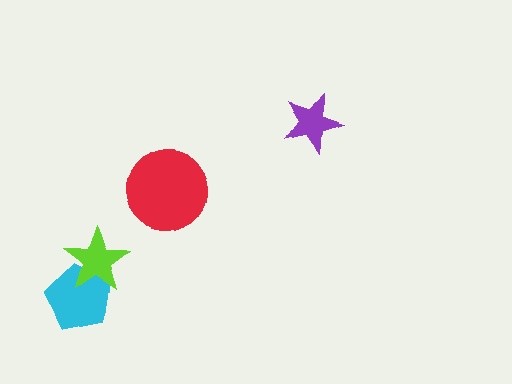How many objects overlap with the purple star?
0 objects overlap with the purple star.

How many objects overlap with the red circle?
0 objects overlap with the red circle.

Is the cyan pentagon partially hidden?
Yes, it is partially covered by another shape.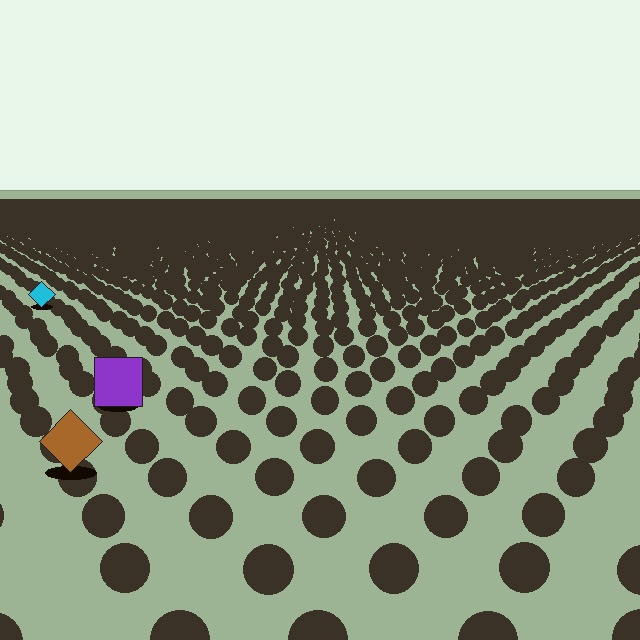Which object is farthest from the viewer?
The cyan diamond is farthest from the viewer. It appears smaller and the ground texture around it is denser.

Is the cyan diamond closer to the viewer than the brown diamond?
No. The brown diamond is closer — you can tell from the texture gradient: the ground texture is coarser near it.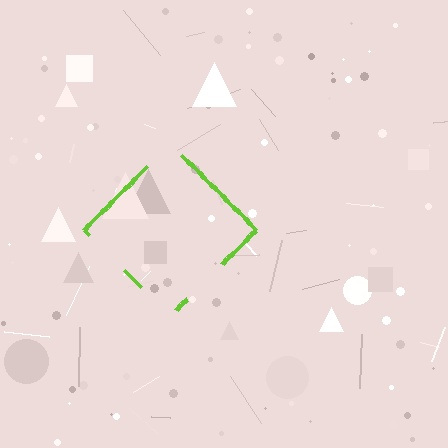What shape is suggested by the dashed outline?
The dashed outline suggests a diamond.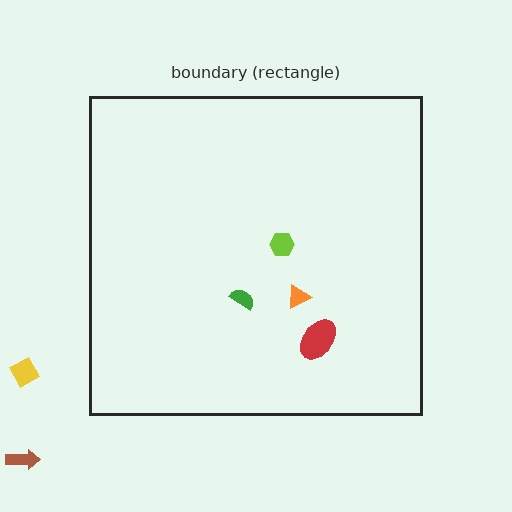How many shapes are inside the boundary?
4 inside, 2 outside.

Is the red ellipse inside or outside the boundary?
Inside.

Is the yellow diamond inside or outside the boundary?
Outside.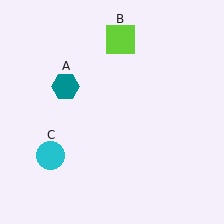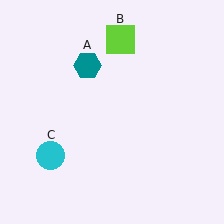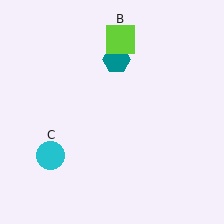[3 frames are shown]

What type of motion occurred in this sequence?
The teal hexagon (object A) rotated clockwise around the center of the scene.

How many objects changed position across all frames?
1 object changed position: teal hexagon (object A).